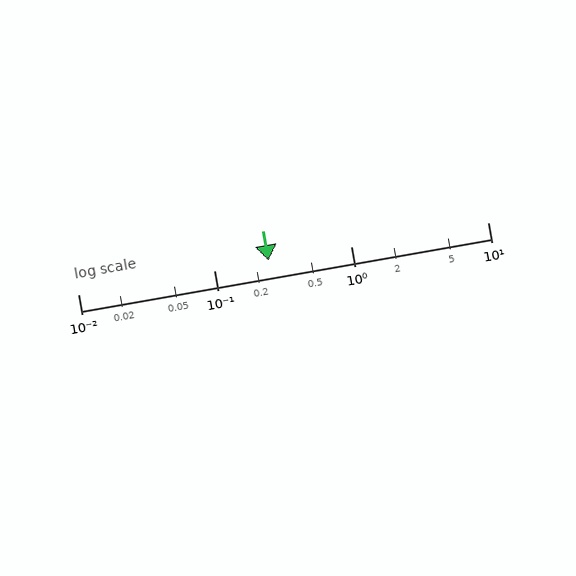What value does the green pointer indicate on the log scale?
The pointer indicates approximately 0.25.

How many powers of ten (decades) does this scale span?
The scale spans 3 decades, from 0.01 to 10.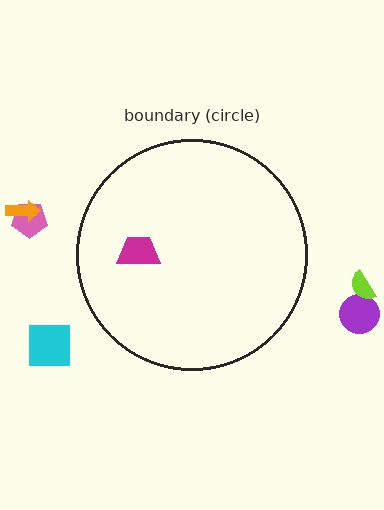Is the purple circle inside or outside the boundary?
Outside.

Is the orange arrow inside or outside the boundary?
Outside.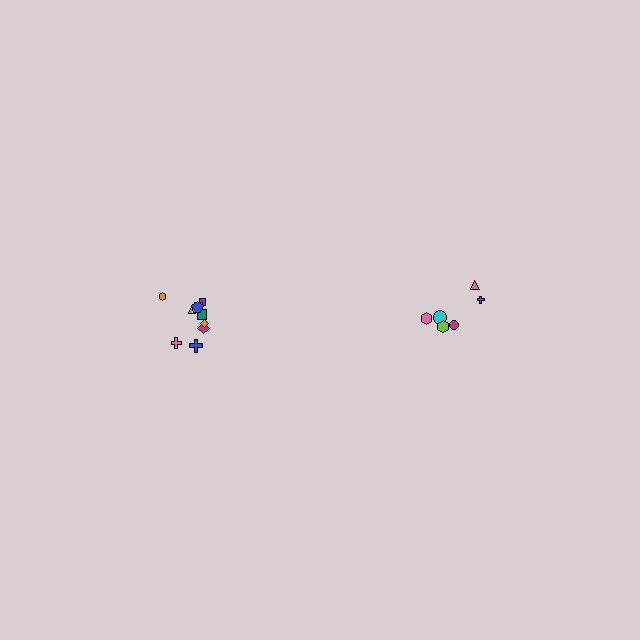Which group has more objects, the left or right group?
The left group.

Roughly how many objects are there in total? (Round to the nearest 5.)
Roughly 15 objects in total.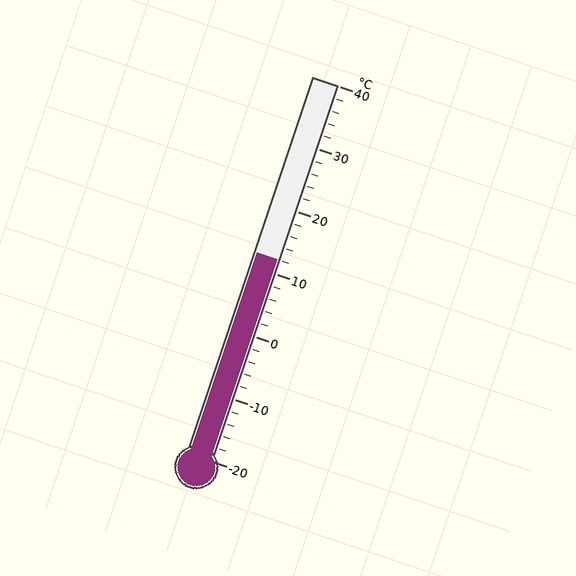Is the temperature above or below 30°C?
The temperature is below 30°C.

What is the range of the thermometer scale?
The thermometer scale ranges from -20°C to 40°C.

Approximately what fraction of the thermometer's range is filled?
The thermometer is filled to approximately 55% of its range.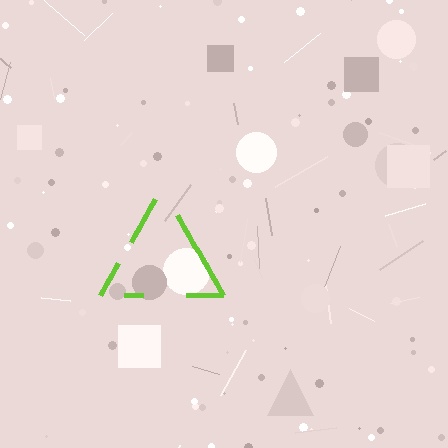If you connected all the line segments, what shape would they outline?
They would outline a triangle.